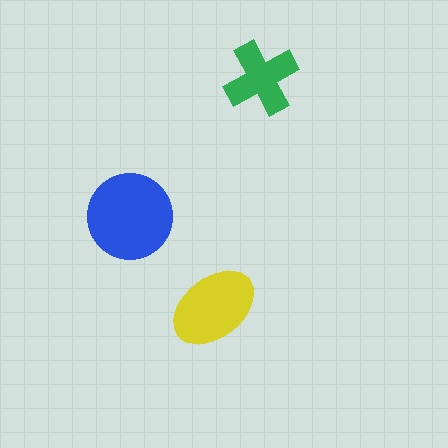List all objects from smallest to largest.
The green cross, the yellow ellipse, the blue circle.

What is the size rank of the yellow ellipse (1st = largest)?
2nd.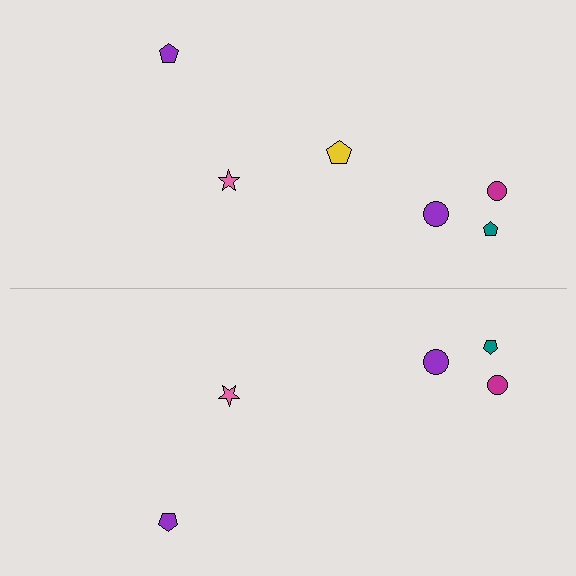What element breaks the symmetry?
A yellow pentagon is missing from the bottom side.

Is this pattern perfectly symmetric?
No, the pattern is not perfectly symmetric. A yellow pentagon is missing from the bottom side.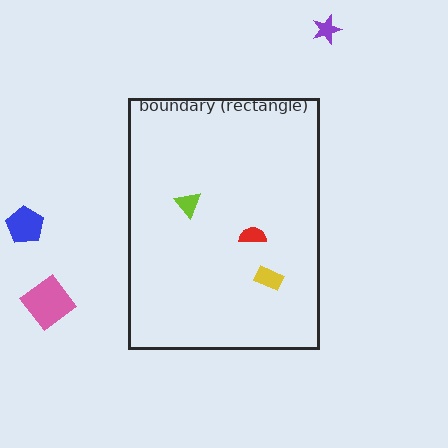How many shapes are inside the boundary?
3 inside, 3 outside.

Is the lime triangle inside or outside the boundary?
Inside.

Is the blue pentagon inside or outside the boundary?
Outside.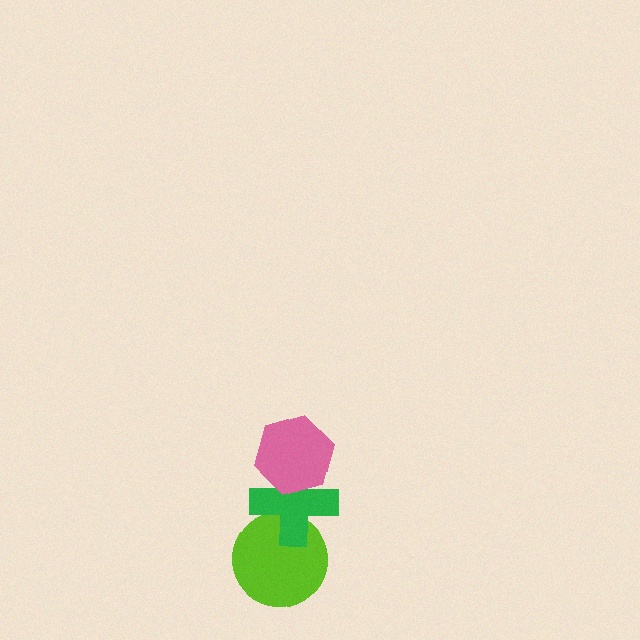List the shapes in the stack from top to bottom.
From top to bottom: the pink hexagon, the green cross, the lime circle.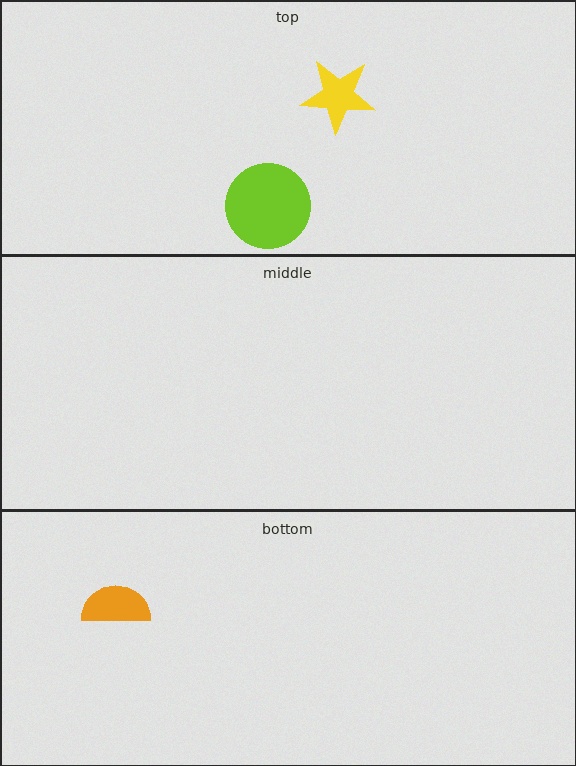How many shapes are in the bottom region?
1.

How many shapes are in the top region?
2.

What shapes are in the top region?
The yellow star, the lime circle.